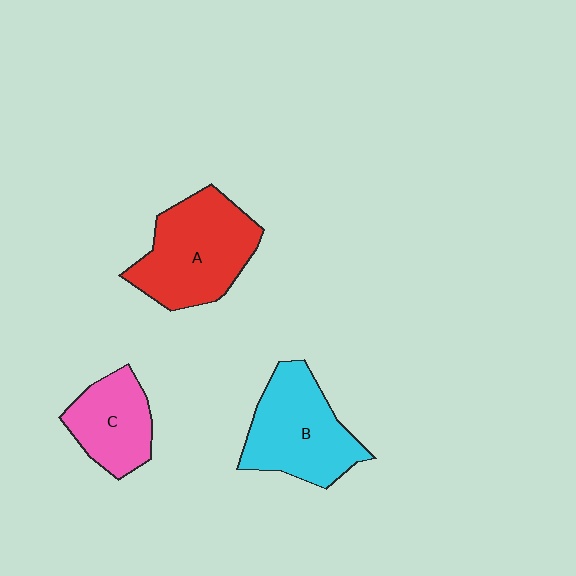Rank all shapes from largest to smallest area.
From largest to smallest: A (red), B (cyan), C (pink).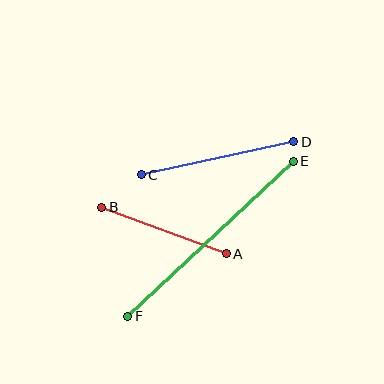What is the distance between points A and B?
The distance is approximately 133 pixels.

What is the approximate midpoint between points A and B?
The midpoint is at approximately (164, 231) pixels.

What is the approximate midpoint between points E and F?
The midpoint is at approximately (210, 239) pixels.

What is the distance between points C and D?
The distance is approximately 156 pixels.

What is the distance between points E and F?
The distance is approximately 227 pixels.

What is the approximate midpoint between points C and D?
The midpoint is at approximately (218, 158) pixels.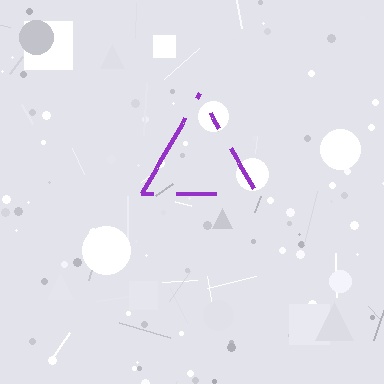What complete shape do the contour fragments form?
The contour fragments form a triangle.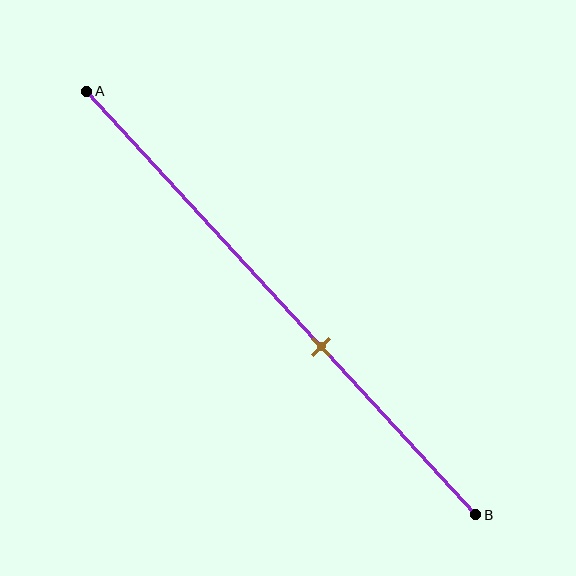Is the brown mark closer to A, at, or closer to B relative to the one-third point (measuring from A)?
The brown mark is closer to point B than the one-third point of segment AB.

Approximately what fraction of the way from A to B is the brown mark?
The brown mark is approximately 60% of the way from A to B.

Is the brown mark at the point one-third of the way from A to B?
No, the mark is at about 60% from A, not at the 33% one-third point.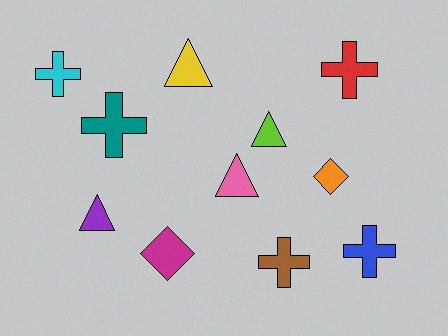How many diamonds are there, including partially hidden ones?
There are 2 diamonds.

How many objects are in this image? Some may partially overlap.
There are 11 objects.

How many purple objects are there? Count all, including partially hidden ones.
There is 1 purple object.